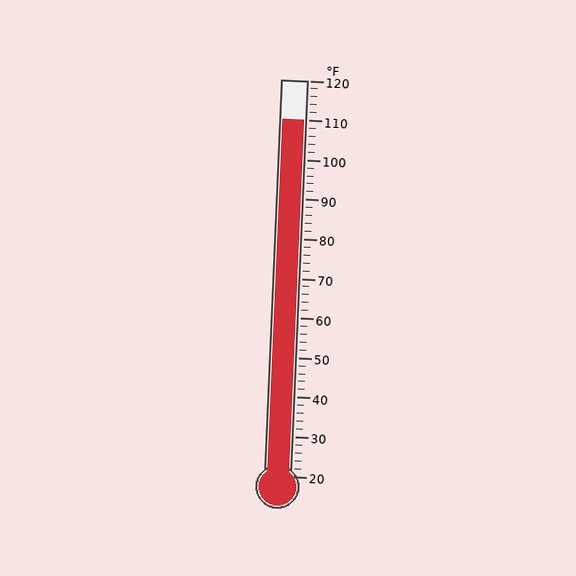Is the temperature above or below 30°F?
The temperature is above 30°F.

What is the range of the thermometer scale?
The thermometer scale ranges from 20°F to 120°F.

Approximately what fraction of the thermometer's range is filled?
The thermometer is filled to approximately 90% of its range.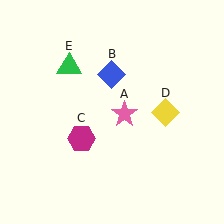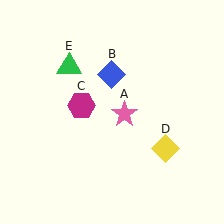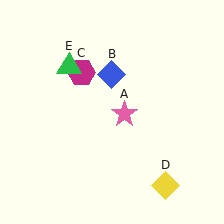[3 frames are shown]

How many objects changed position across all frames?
2 objects changed position: magenta hexagon (object C), yellow diamond (object D).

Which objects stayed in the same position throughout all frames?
Pink star (object A) and blue diamond (object B) and green triangle (object E) remained stationary.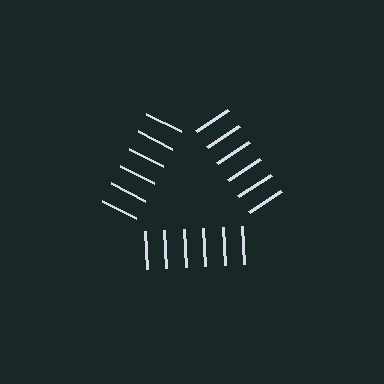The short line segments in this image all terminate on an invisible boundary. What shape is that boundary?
An illusory triangle — the line segments terminate on its edges but no continuous stroke is drawn.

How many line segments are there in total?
18 — 6 along each of the 3 edges.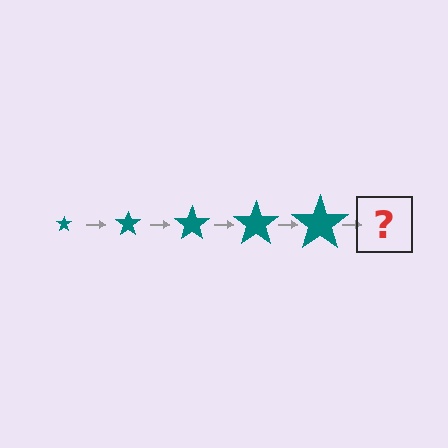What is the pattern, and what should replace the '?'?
The pattern is that the star gets progressively larger each step. The '?' should be a teal star, larger than the previous one.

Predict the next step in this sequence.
The next step is a teal star, larger than the previous one.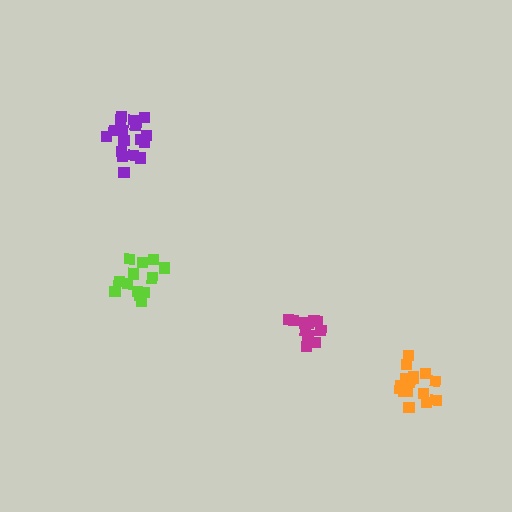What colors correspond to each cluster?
The clusters are colored: magenta, lime, orange, purple.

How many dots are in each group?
Group 1: 12 dots, Group 2: 13 dots, Group 3: 16 dots, Group 4: 17 dots (58 total).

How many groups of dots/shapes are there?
There are 4 groups.